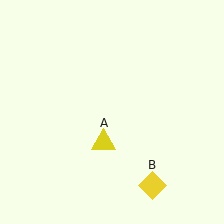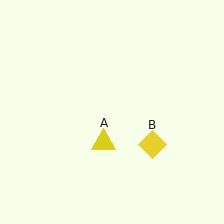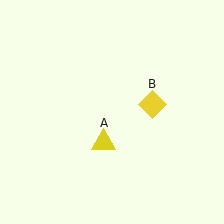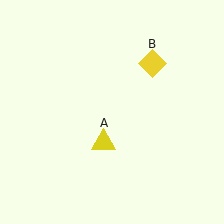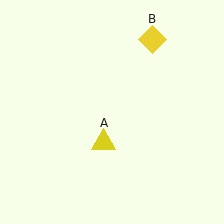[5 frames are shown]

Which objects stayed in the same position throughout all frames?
Yellow triangle (object A) remained stationary.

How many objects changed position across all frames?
1 object changed position: yellow diamond (object B).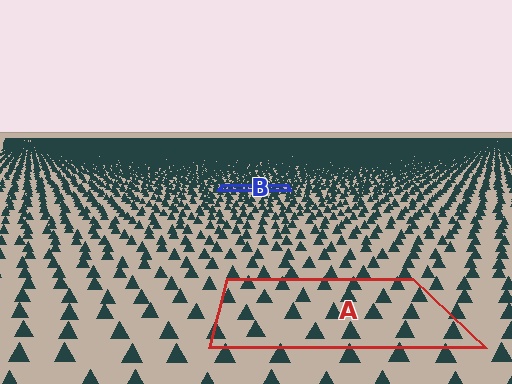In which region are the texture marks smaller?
The texture marks are smaller in region B, because it is farther away.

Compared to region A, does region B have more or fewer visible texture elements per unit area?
Region B has more texture elements per unit area — they are packed more densely because it is farther away.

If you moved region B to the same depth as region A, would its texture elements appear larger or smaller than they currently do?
They would appear larger. At a closer depth, the same texture elements are projected at a bigger on-screen size.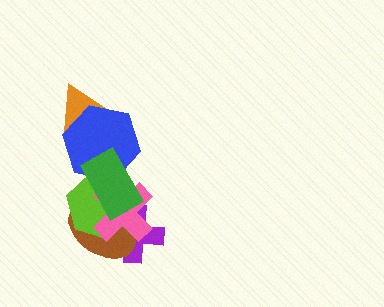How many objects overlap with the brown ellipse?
4 objects overlap with the brown ellipse.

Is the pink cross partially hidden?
Yes, it is partially covered by another shape.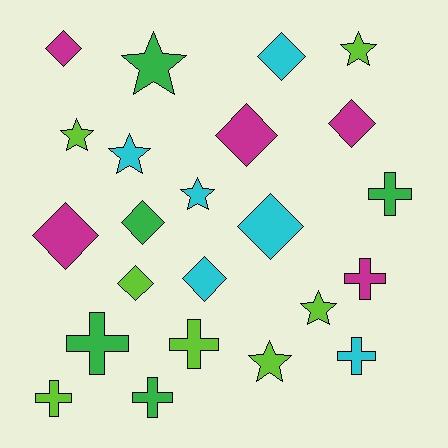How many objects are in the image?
There are 23 objects.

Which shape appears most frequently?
Diamond, with 9 objects.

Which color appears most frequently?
Lime, with 7 objects.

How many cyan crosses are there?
There is 1 cyan cross.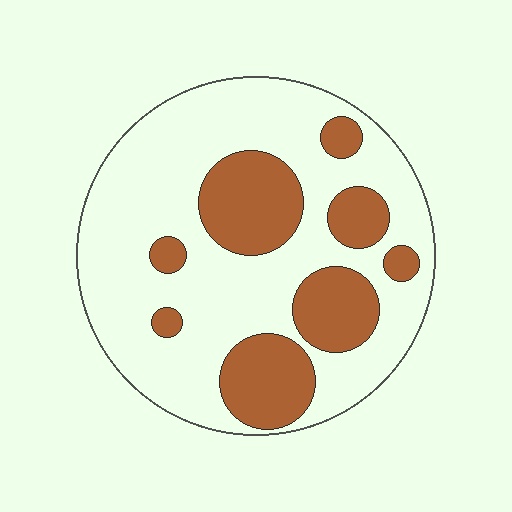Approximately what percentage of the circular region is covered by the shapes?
Approximately 30%.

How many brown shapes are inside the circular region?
8.